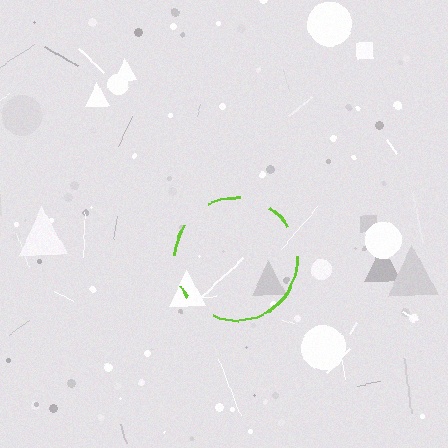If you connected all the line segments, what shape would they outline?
They would outline a circle.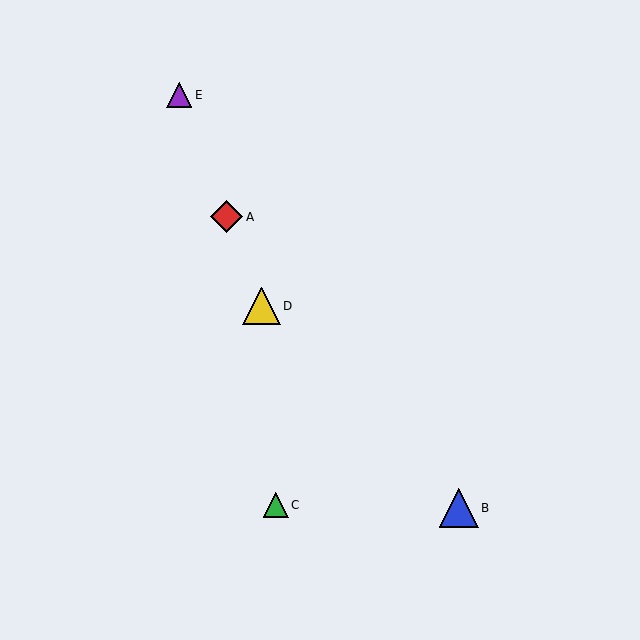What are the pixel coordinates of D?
Object D is at (261, 306).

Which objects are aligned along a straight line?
Objects A, D, E are aligned along a straight line.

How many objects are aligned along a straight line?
3 objects (A, D, E) are aligned along a straight line.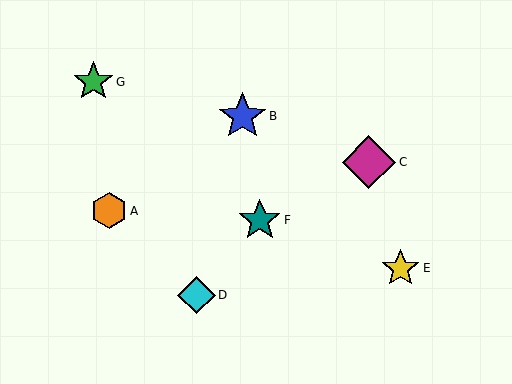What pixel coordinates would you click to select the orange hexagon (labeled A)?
Click at (109, 211) to select the orange hexagon A.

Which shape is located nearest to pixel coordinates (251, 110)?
The blue star (labeled B) at (243, 116) is nearest to that location.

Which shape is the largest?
The magenta diamond (labeled C) is the largest.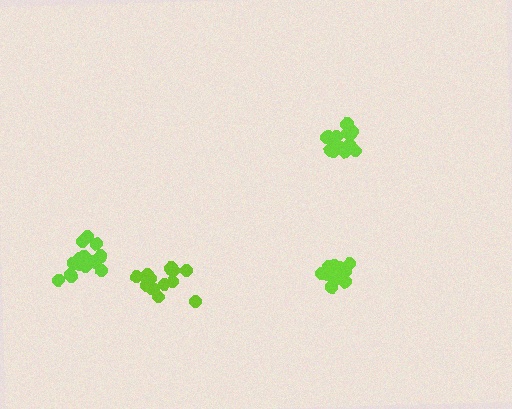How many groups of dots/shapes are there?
There are 4 groups.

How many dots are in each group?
Group 1: 12 dots, Group 2: 15 dots, Group 3: 14 dots, Group 4: 14 dots (55 total).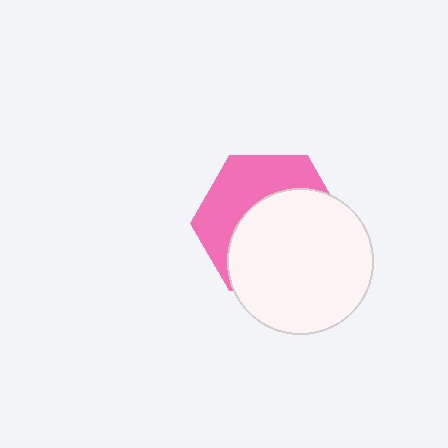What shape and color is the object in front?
The object in front is a white circle.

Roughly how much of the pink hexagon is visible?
A small part of it is visible (roughly 41%).